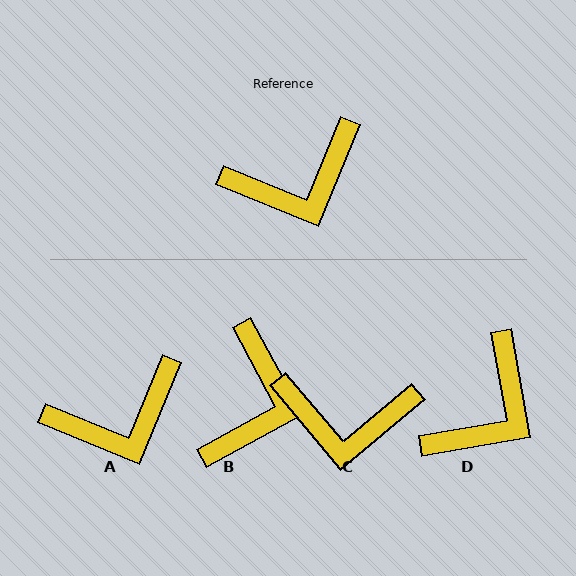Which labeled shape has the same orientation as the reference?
A.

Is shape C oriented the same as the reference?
No, it is off by about 28 degrees.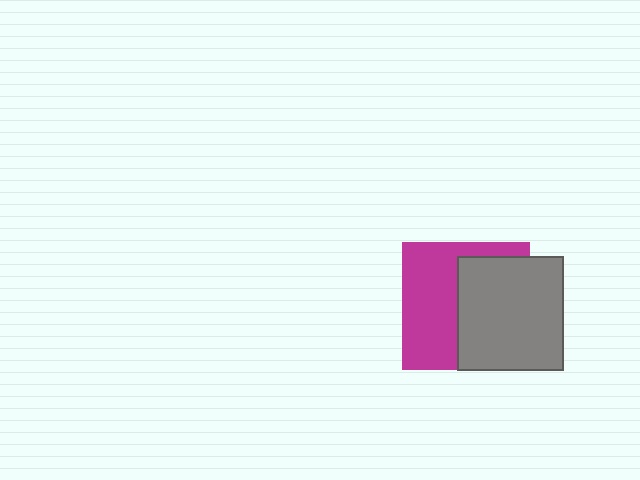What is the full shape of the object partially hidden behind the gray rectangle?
The partially hidden object is a magenta square.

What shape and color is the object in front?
The object in front is a gray rectangle.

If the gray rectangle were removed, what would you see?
You would see the complete magenta square.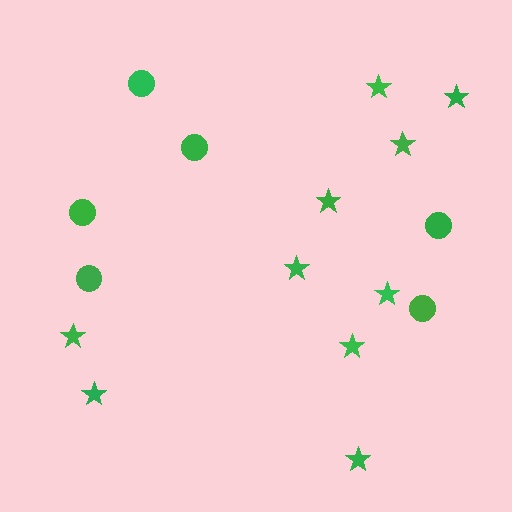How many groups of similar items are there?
There are 2 groups: one group of circles (6) and one group of stars (10).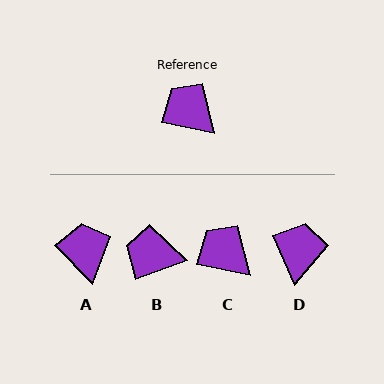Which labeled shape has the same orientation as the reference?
C.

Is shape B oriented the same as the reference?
No, it is off by about 32 degrees.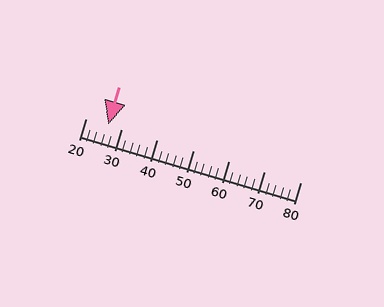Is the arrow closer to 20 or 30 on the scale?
The arrow is closer to 30.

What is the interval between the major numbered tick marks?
The major tick marks are spaced 10 units apart.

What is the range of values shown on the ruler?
The ruler shows values from 20 to 80.